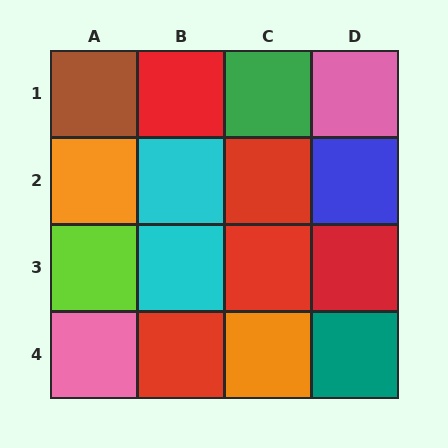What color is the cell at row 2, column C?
Red.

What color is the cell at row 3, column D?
Red.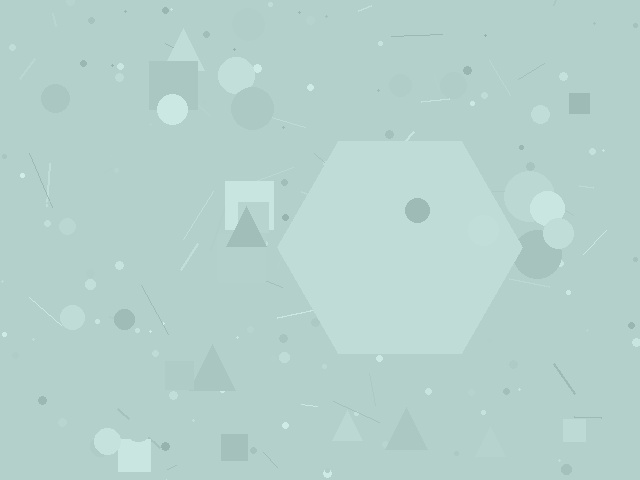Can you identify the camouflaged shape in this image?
The camouflaged shape is a hexagon.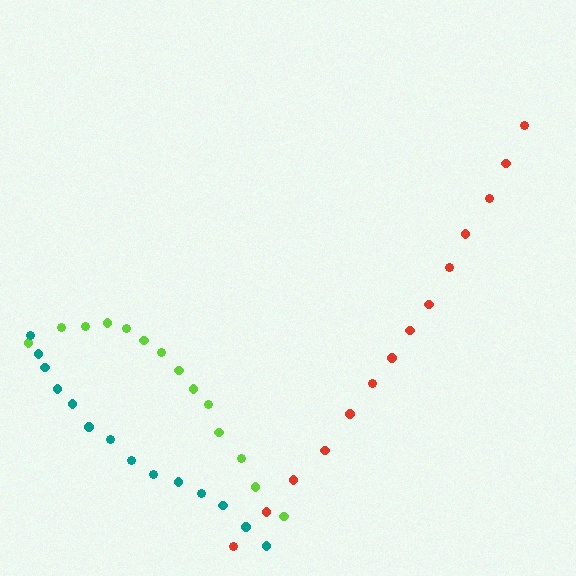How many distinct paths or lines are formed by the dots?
There are 3 distinct paths.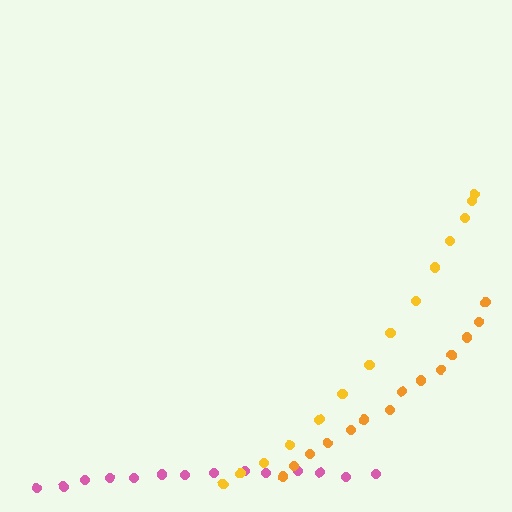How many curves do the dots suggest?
There are 3 distinct paths.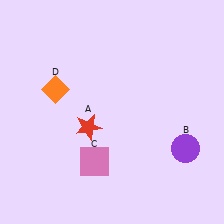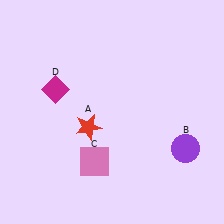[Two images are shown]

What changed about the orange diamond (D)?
In Image 1, D is orange. In Image 2, it changed to magenta.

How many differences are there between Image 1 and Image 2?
There is 1 difference between the two images.